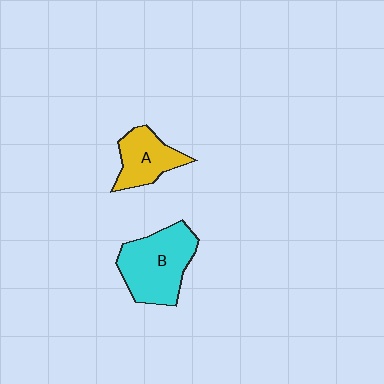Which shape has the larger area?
Shape B (cyan).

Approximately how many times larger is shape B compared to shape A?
Approximately 1.6 times.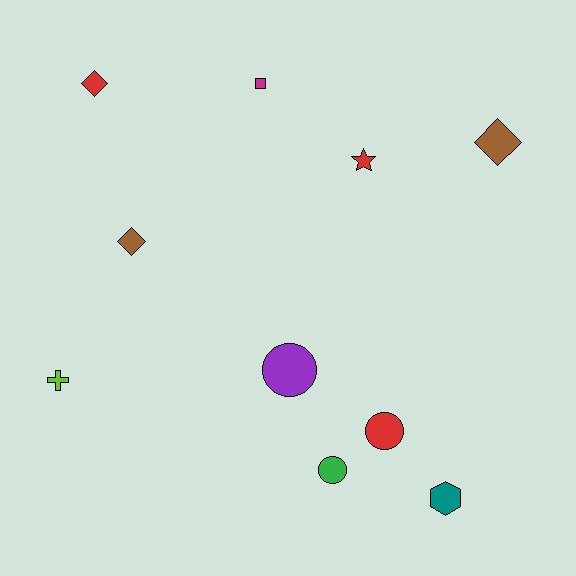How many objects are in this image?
There are 10 objects.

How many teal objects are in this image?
There is 1 teal object.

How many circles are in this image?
There are 3 circles.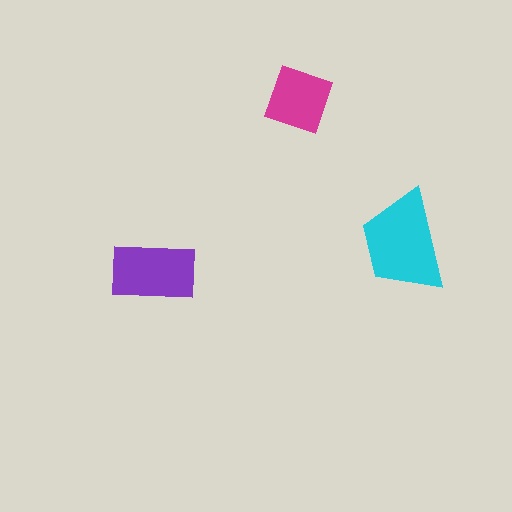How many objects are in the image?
There are 3 objects in the image.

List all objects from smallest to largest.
The magenta diamond, the purple rectangle, the cyan trapezoid.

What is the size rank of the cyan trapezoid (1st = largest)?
1st.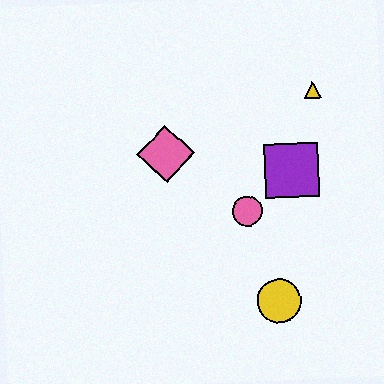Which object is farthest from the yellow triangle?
The yellow circle is farthest from the yellow triangle.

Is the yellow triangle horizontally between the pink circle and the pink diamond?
No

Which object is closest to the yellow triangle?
The purple square is closest to the yellow triangle.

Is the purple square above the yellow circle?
Yes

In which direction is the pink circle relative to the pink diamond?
The pink circle is to the right of the pink diamond.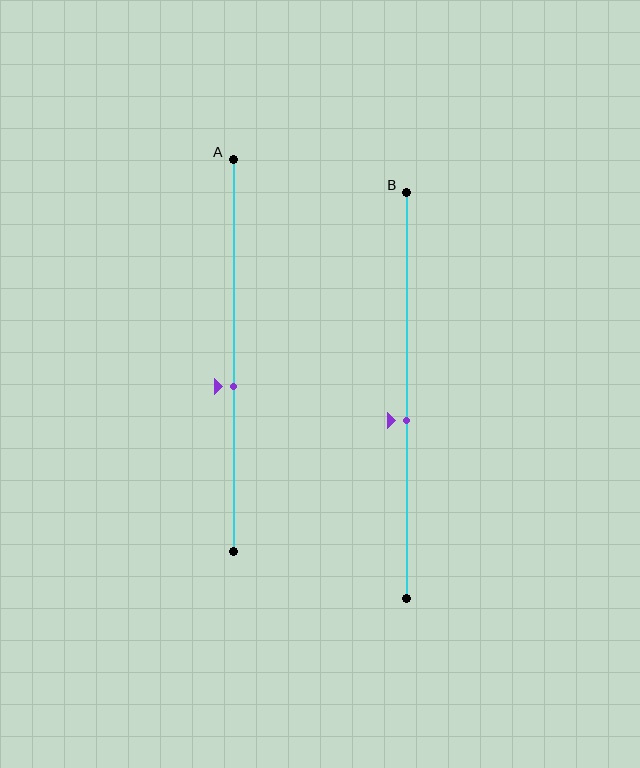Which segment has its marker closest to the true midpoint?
Segment B has its marker closest to the true midpoint.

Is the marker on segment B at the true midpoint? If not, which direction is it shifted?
No, the marker on segment B is shifted downward by about 6% of the segment length.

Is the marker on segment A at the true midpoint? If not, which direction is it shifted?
No, the marker on segment A is shifted downward by about 8% of the segment length.